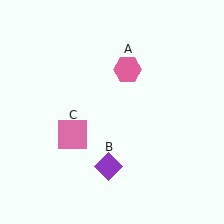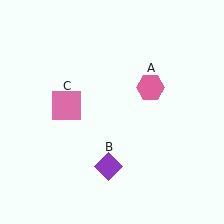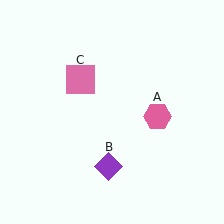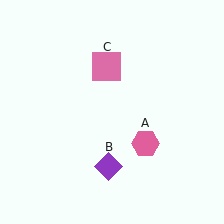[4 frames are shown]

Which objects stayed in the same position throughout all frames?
Purple diamond (object B) remained stationary.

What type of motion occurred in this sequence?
The pink hexagon (object A), pink square (object C) rotated clockwise around the center of the scene.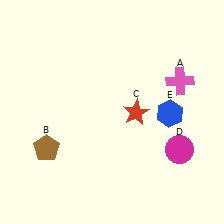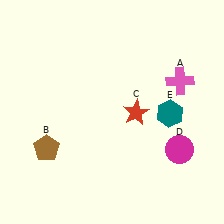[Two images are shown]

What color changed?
The hexagon (E) changed from blue in Image 1 to teal in Image 2.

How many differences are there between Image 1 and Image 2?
There is 1 difference between the two images.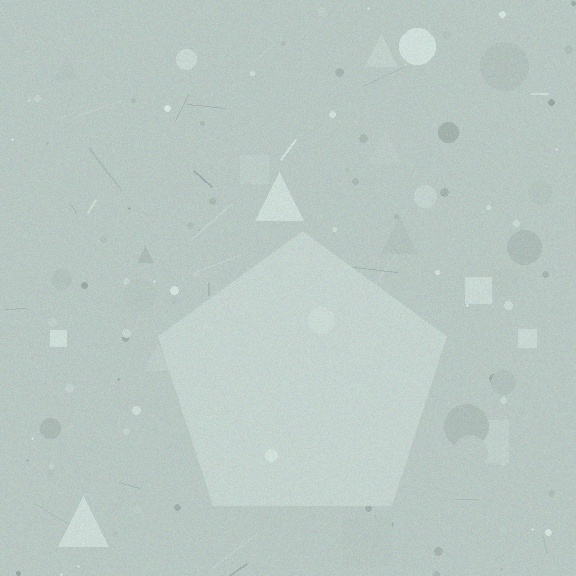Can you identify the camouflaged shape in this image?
The camouflaged shape is a pentagon.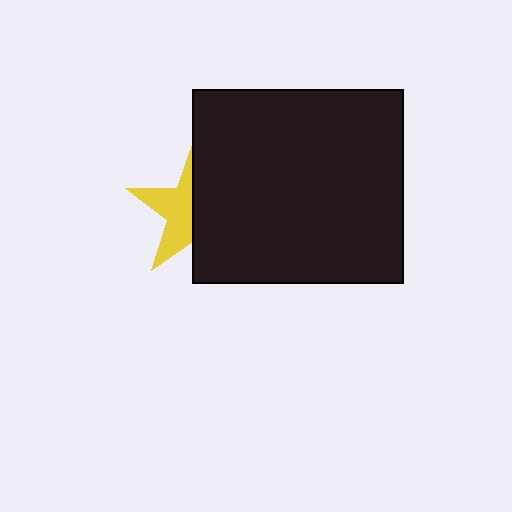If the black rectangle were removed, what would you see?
You would see the complete yellow star.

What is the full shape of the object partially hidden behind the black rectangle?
The partially hidden object is a yellow star.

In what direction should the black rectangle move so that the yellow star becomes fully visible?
The black rectangle should move right. That is the shortest direction to clear the overlap and leave the yellow star fully visible.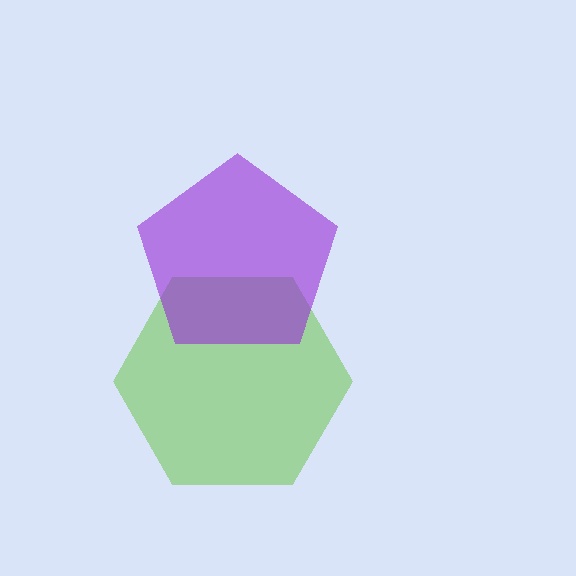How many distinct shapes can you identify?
There are 2 distinct shapes: a lime hexagon, a purple pentagon.